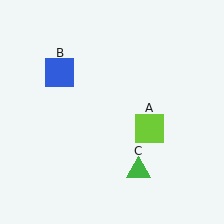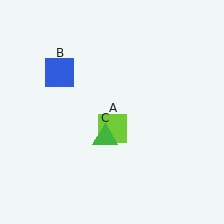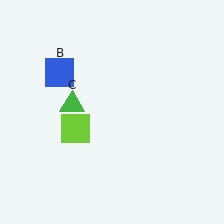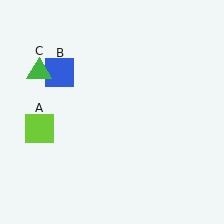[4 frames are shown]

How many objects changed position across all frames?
2 objects changed position: lime square (object A), green triangle (object C).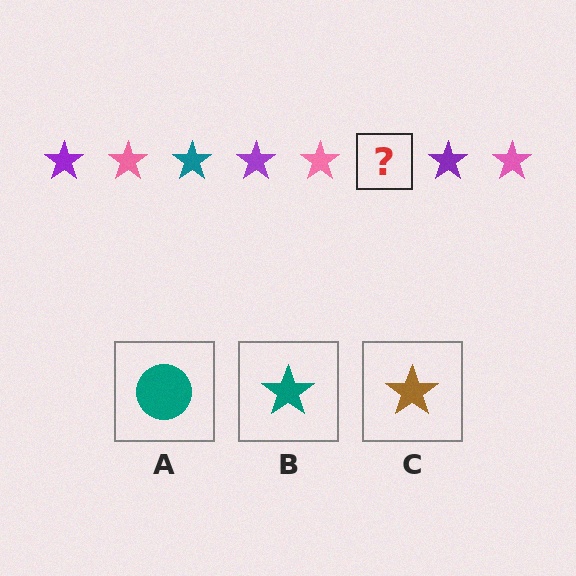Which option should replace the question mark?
Option B.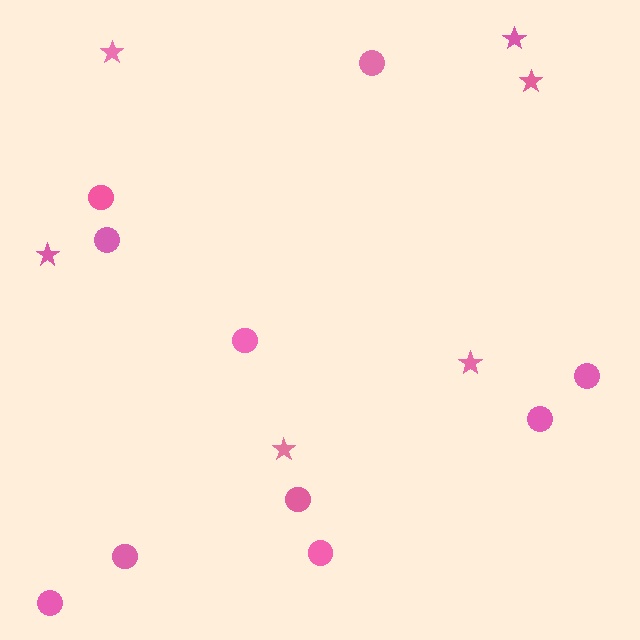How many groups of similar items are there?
There are 2 groups: one group of stars (6) and one group of circles (10).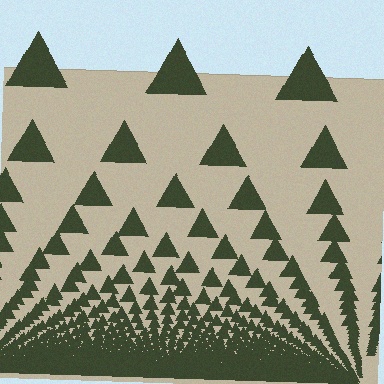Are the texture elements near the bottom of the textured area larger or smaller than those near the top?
Smaller. The gradient is inverted — elements near the bottom are smaller and denser.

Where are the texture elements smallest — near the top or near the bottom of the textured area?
Near the bottom.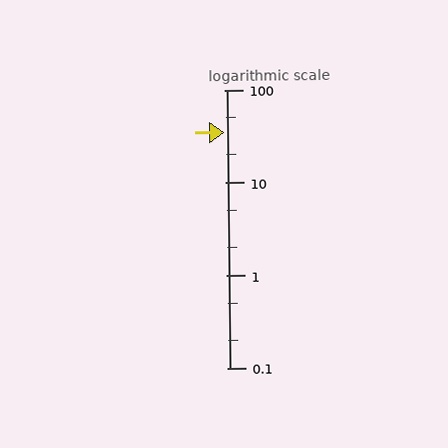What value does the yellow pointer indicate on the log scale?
The pointer indicates approximately 35.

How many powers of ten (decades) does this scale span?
The scale spans 3 decades, from 0.1 to 100.